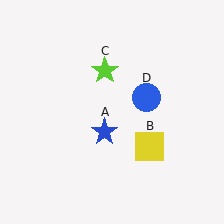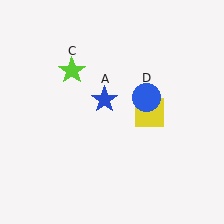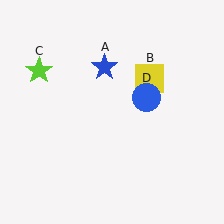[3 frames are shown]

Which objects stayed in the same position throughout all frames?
Blue circle (object D) remained stationary.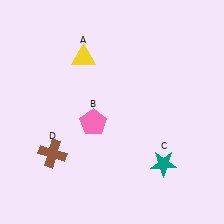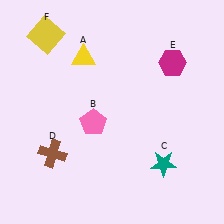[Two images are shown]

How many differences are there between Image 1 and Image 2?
There are 2 differences between the two images.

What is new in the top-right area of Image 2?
A magenta hexagon (E) was added in the top-right area of Image 2.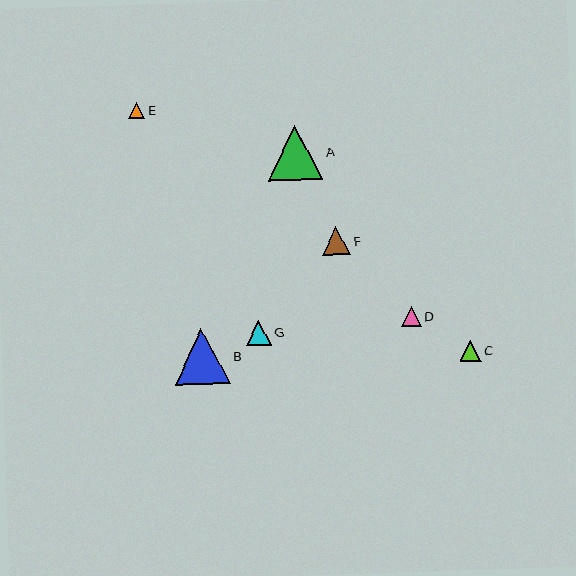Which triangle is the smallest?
Triangle E is the smallest with a size of approximately 16 pixels.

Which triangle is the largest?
Triangle B is the largest with a size of approximately 55 pixels.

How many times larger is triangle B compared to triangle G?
Triangle B is approximately 2.2 times the size of triangle G.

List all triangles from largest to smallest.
From largest to smallest: B, A, F, G, C, D, E.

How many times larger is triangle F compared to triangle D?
Triangle F is approximately 1.5 times the size of triangle D.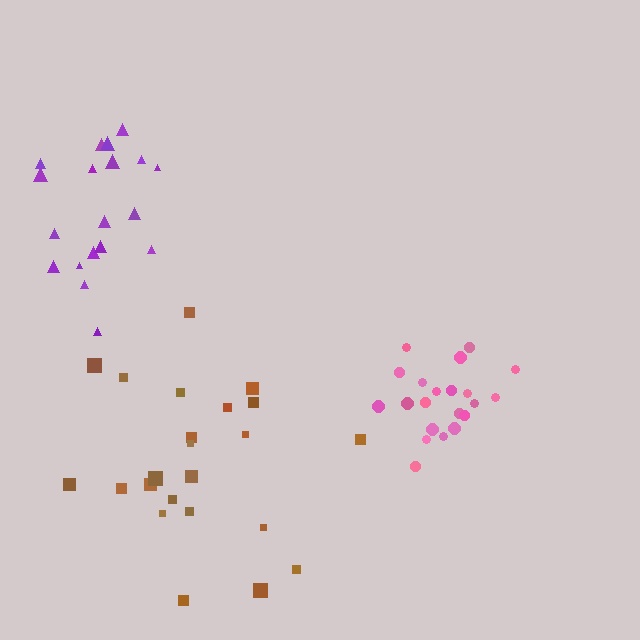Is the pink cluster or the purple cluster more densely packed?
Pink.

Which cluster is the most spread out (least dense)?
Brown.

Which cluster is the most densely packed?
Pink.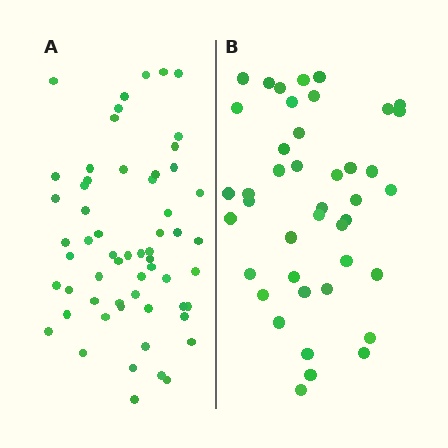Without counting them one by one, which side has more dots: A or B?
Region A (the left region) has more dots.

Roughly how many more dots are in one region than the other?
Region A has approximately 15 more dots than region B.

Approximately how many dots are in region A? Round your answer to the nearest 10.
About 60 dots. (The exact count is 59, which rounds to 60.)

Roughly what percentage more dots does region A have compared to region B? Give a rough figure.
About 40% more.